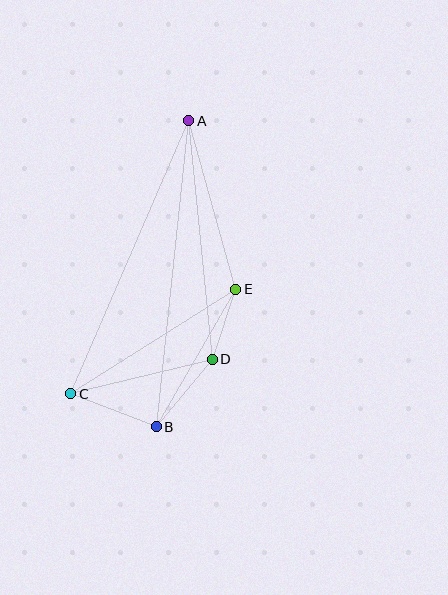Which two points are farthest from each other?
Points A and B are farthest from each other.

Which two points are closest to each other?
Points D and E are closest to each other.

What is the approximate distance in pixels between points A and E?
The distance between A and E is approximately 175 pixels.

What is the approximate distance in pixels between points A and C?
The distance between A and C is approximately 298 pixels.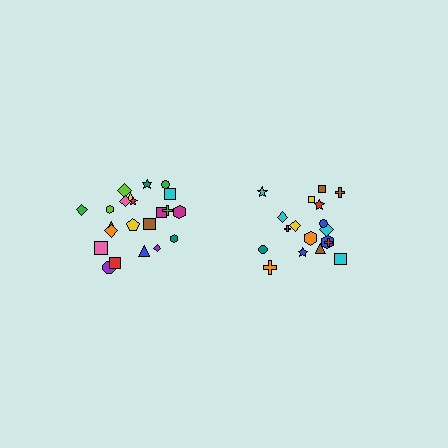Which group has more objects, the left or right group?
The left group.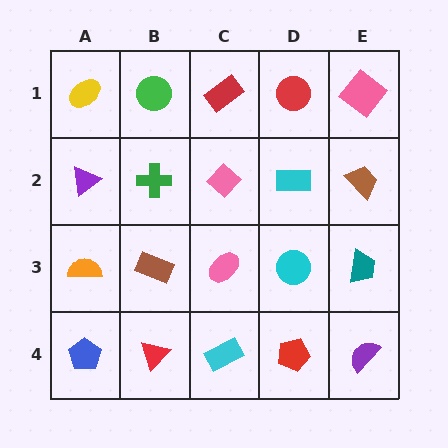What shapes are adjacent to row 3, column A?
A purple triangle (row 2, column A), a blue pentagon (row 4, column A), a brown rectangle (row 3, column B).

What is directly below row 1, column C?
A pink diamond.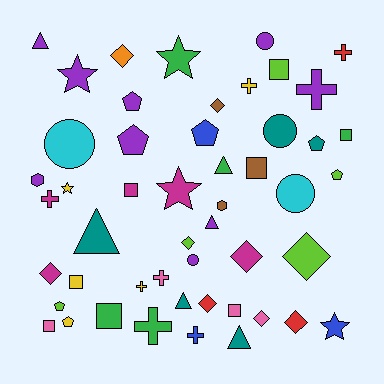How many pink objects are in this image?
There are 4 pink objects.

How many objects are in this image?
There are 50 objects.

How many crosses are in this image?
There are 8 crosses.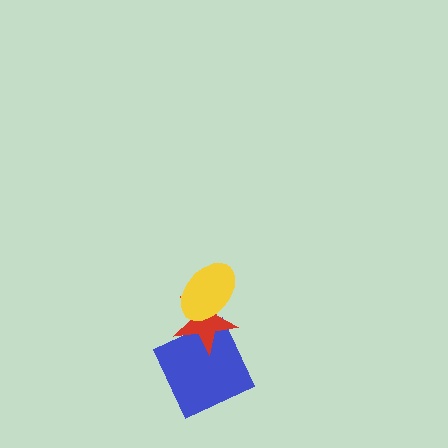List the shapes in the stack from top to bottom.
From top to bottom: the yellow ellipse, the red star, the blue square.